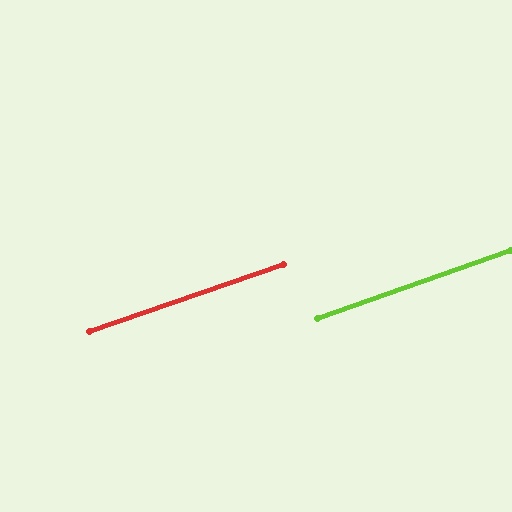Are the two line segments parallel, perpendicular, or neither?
Parallel — their directions differ by only 0.5°.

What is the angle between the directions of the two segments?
Approximately 0 degrees.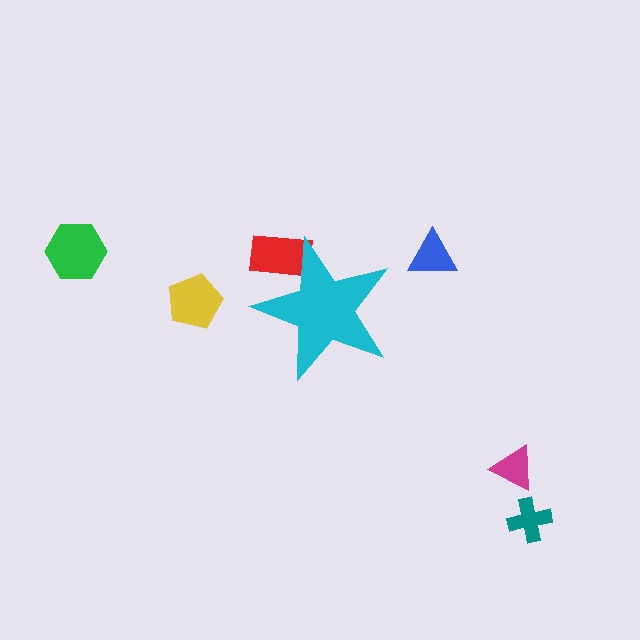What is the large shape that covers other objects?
A cyan star.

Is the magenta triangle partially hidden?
No, the magenta triangle is fully visible.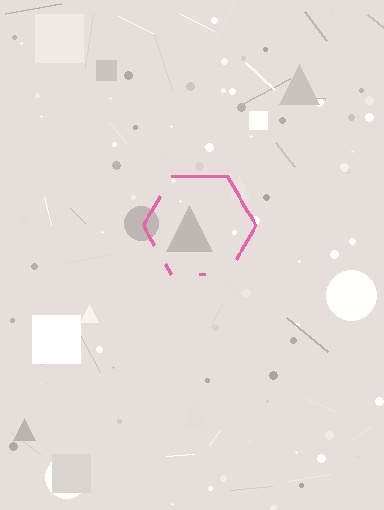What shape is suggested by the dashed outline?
The dashed outline suggests a hexagon.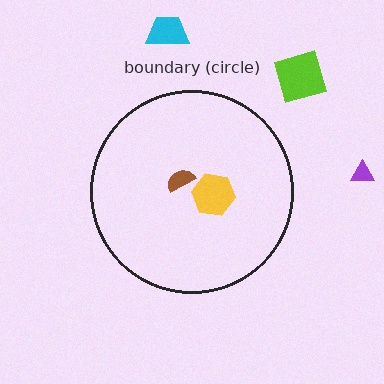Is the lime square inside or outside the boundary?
Outside.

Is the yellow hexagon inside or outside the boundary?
Inside.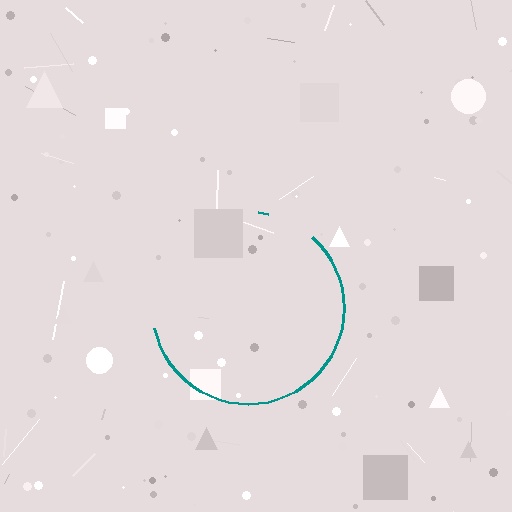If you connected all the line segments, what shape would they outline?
They would outline a circle.